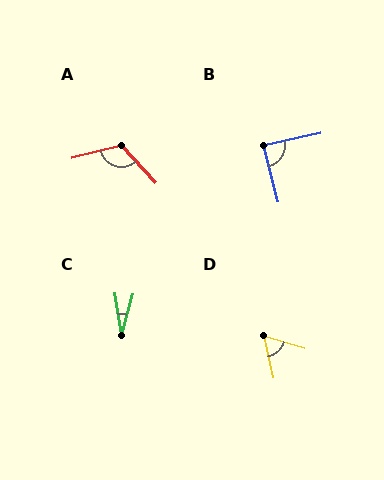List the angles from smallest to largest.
C (25°), D (61°), B (87°), A (118°).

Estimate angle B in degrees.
Approximately 87 degrees.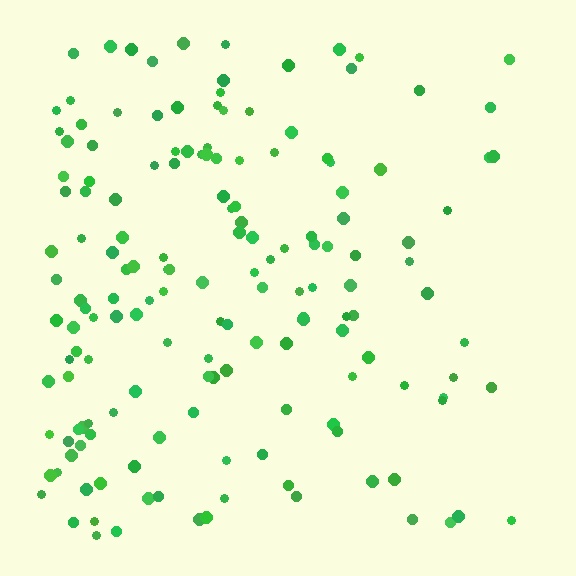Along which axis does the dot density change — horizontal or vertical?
Horizontal.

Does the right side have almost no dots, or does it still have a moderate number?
Still a moderate number, just noticeably fewer than the left.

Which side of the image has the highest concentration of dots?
The left.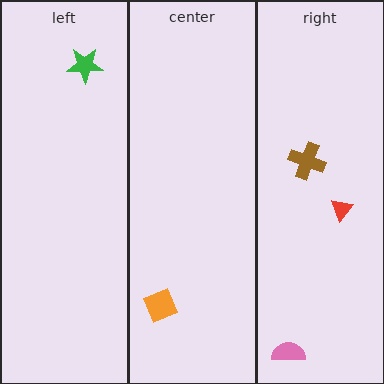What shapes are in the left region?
The green star.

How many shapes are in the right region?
3.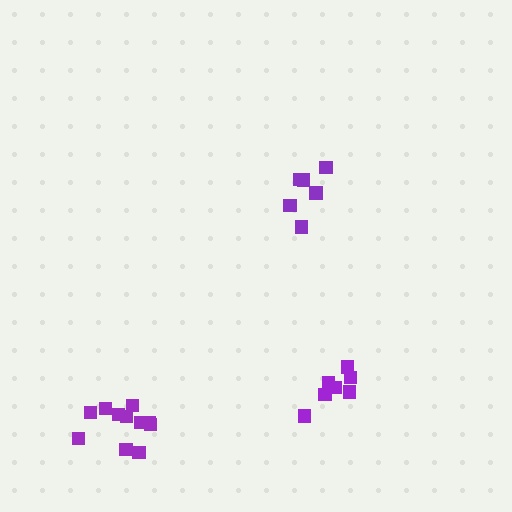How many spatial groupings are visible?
There are 3 spatial groupings.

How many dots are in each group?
Group 1: 11 dots, Group 2: 6 dots, Group 3: 8 dots (25 total).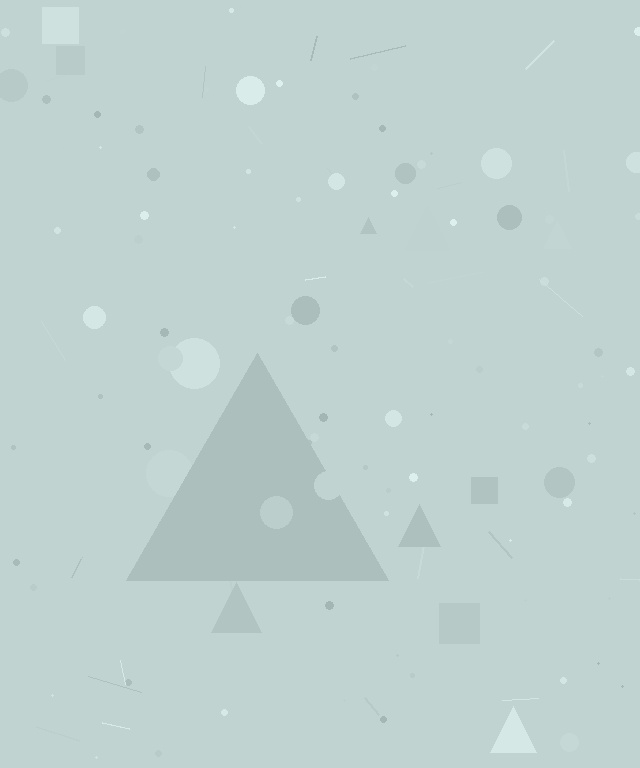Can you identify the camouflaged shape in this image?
The camouflaged shape is a triangle.